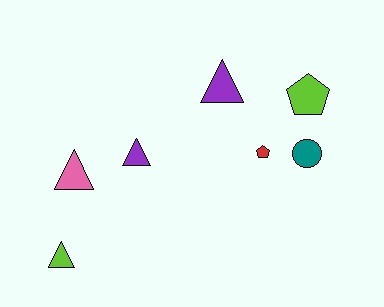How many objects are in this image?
There are 7 objects.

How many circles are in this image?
There is 1 circle.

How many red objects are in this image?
There is 1 red object.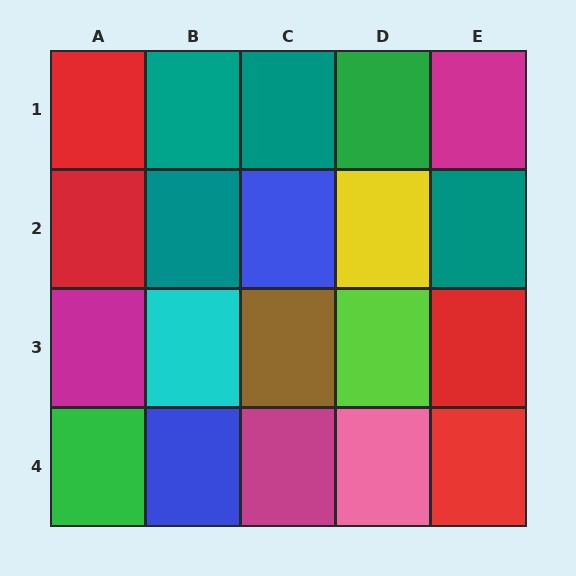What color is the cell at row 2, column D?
Yellow.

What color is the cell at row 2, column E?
Teal.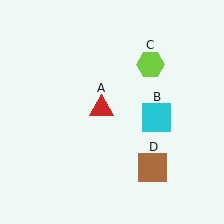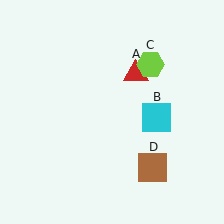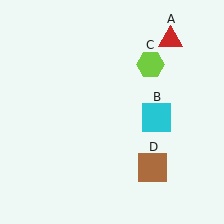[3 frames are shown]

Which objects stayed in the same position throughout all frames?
Cyan square (object B) and lime hexagon (object C) and brown square (object D) remained stationary.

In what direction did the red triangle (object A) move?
The red triangle (object A) moved up and to the right.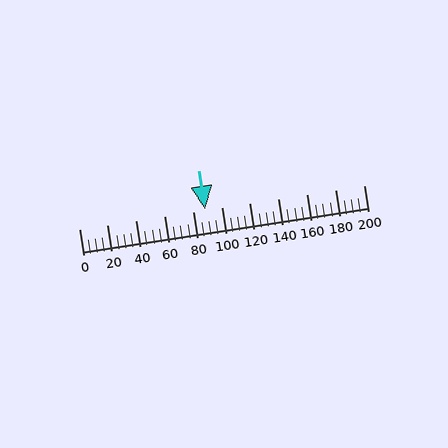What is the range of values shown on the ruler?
The ruler shows values from 0 to 200.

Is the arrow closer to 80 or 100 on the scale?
The arrow is closer to 80.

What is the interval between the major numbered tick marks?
The major tick marks are spaced 20 units apart.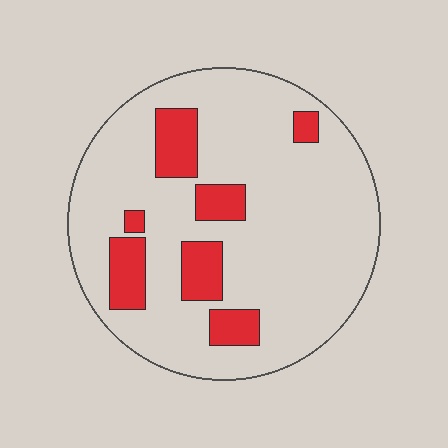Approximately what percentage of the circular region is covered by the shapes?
Approximately 15%.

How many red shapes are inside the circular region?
7.